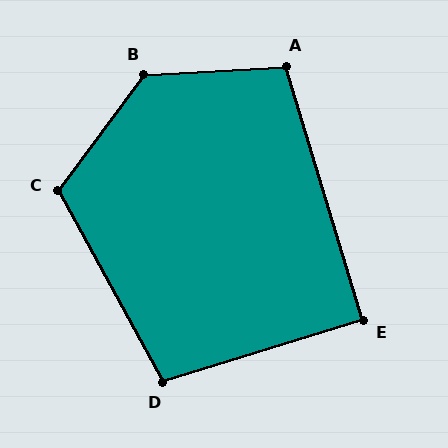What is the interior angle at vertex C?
Approximately 115 degrees (obtuse).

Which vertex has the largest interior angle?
B, at approximately 130 degrees.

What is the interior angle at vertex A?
Approximately 103 degrees (obtuse).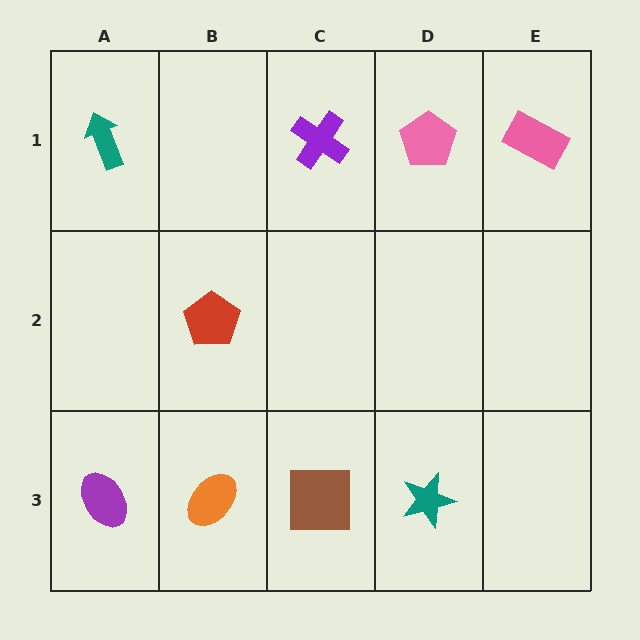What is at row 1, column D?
A pink pentagon.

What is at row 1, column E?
A pink rectangle.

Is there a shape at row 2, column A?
No, that cell is empty.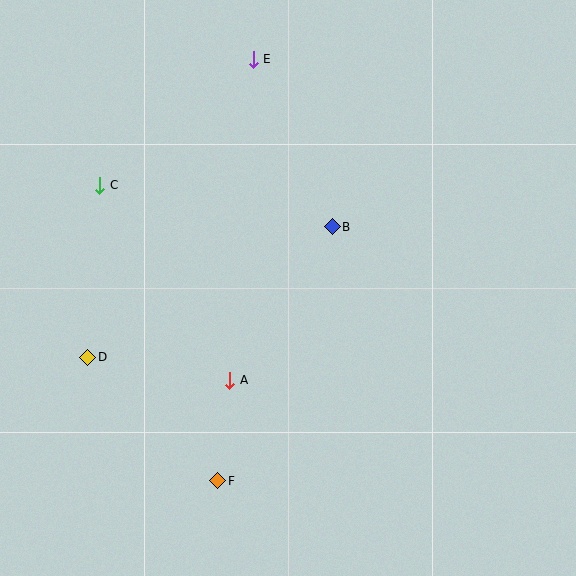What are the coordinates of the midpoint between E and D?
The midpoint between E and D is at (171, 208).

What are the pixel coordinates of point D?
Point D is at (88, 357).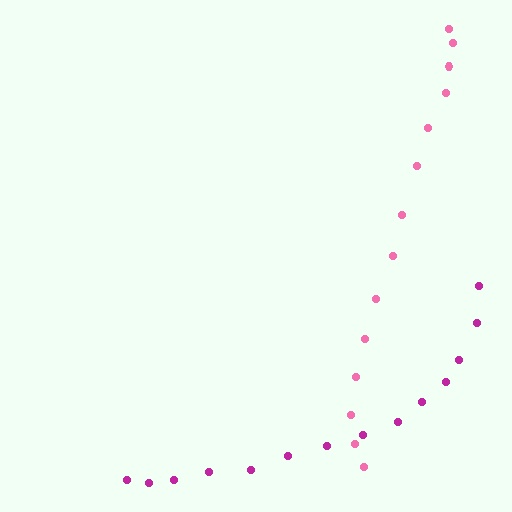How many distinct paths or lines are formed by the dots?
There are 2 distinct paths.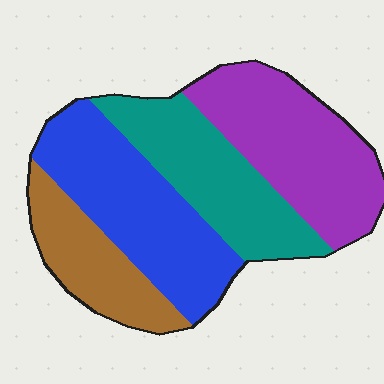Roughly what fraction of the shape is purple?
Purple covers 29% of the shape.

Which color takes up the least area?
Brown, at roughly 15%.